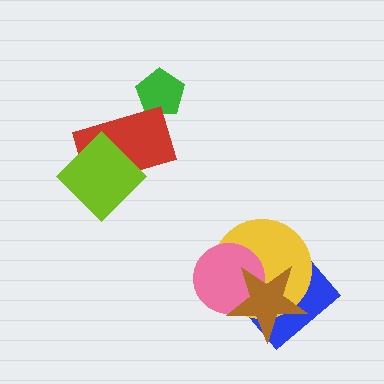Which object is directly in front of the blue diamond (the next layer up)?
The yellow circle is directly in front of the blue diamond.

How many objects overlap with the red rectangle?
2 objects overlap with the red rectangle.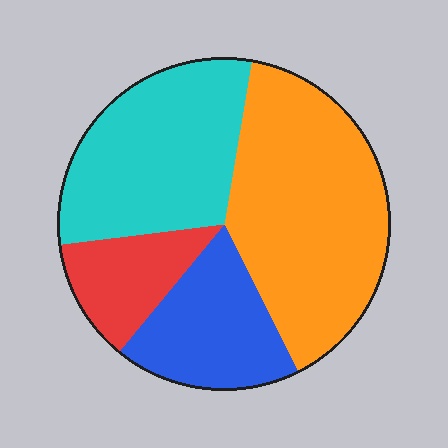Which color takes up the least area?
Red, at roughly 10%.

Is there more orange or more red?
Orange.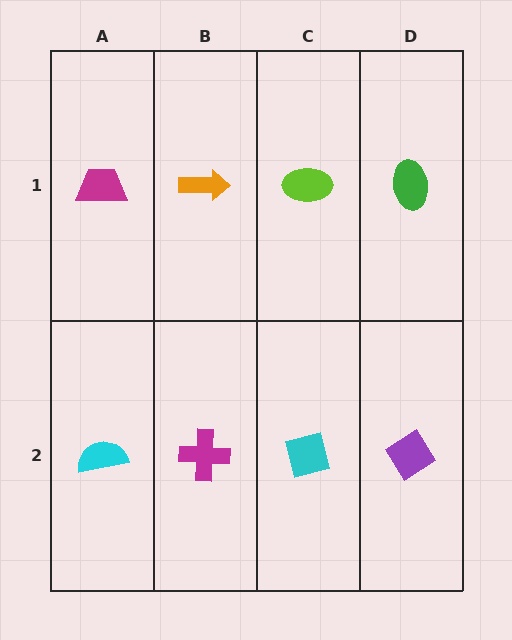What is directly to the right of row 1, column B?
A lime ellipse.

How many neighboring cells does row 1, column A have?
2.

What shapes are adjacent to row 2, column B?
An orange arrow (row 1, column B), a cyan semicircle (row 2, column A), a cyan square (row 2, column C).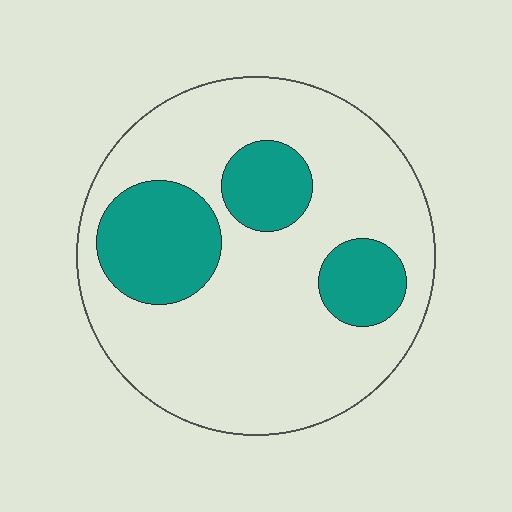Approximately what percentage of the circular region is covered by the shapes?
Approximately 25%.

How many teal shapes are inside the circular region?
3.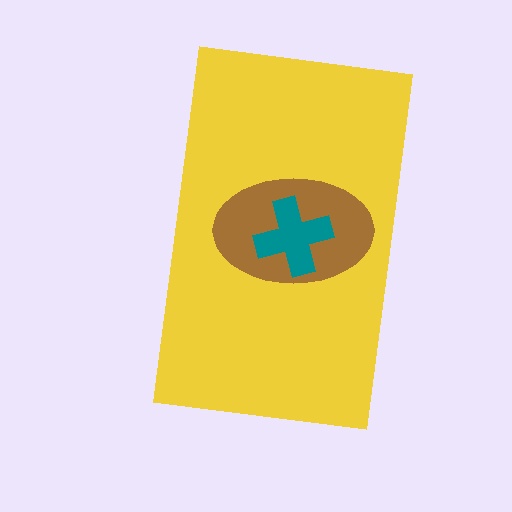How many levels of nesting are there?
3.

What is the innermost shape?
The teal cross.